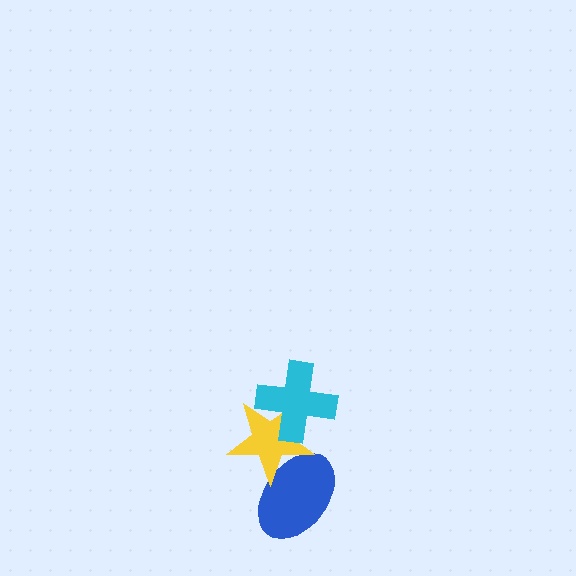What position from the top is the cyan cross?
The cyan cross is 1st from the top.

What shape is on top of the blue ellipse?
The yellow star is on top of the blue ellipse.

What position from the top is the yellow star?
The yellow star is 2nd from the top.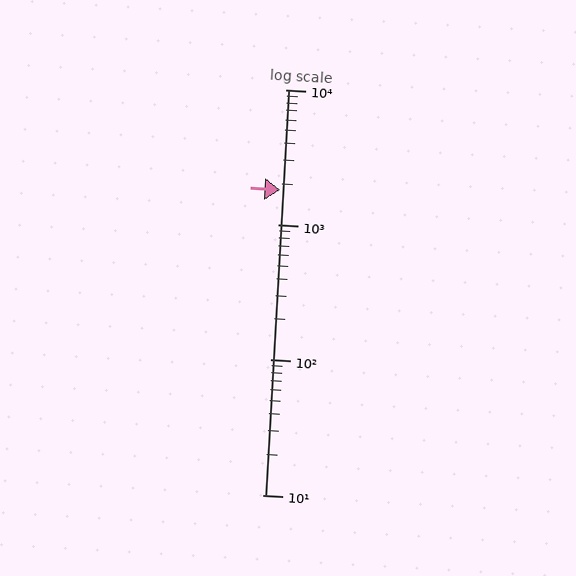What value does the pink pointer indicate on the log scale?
The pointer indicates approximately 1800.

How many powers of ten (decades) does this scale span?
The scale spans 3 decades, from 10 to 10000.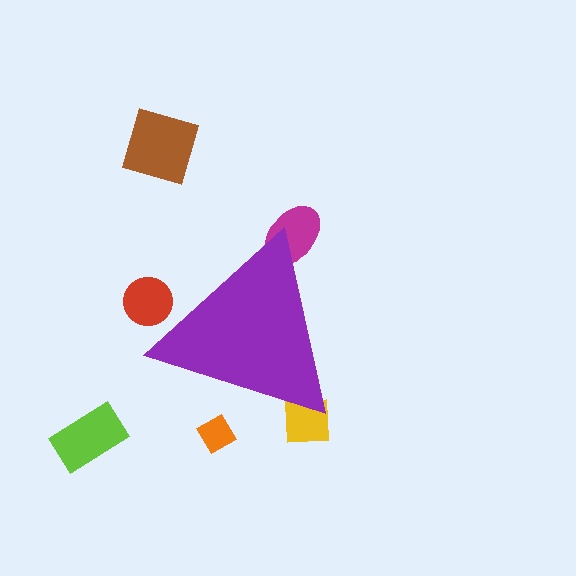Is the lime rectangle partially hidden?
No, the lime rectangle is fully visible.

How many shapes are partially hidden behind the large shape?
4 shapes are partially hidden.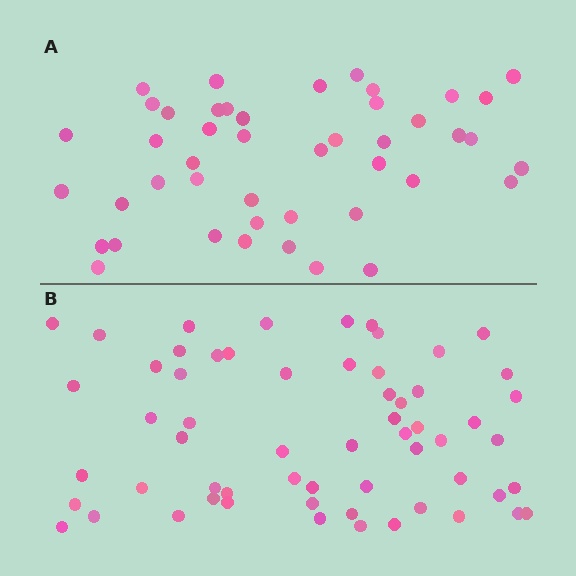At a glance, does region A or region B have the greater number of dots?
Region B (the bottom region) has more dots.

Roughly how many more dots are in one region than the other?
Region B has approximately 15 more dots than region A.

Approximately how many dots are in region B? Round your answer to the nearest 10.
About 60 dots.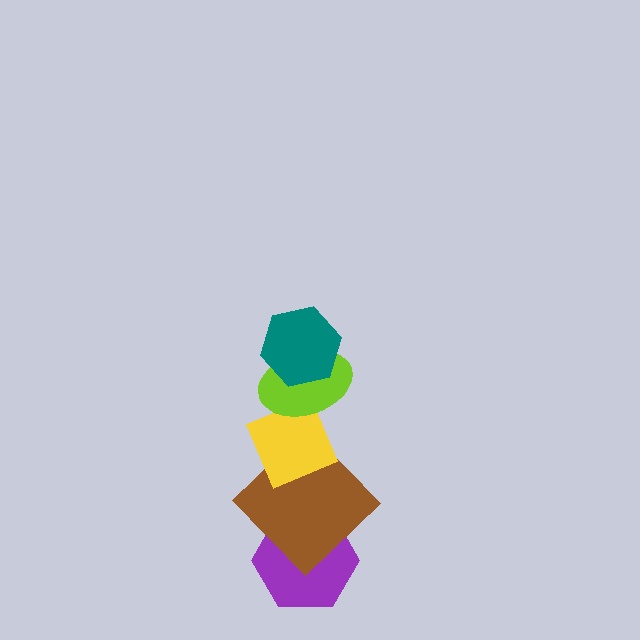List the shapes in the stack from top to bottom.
From top to bottom: the teal hexagon, the lime ellipse, the yellow diamond, the brown diamond, the purple hexagon.